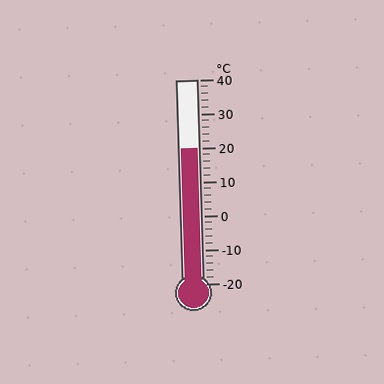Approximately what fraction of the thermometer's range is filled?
The thermometer is filled to approximately 65% of its range.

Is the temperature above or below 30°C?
The temperature is below 30°C.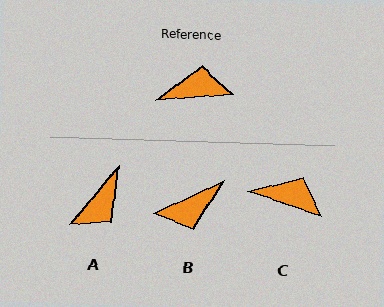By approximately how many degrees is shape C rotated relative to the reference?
Approximately 23 degrees clockwise.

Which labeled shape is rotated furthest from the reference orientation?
B, about 160 degrees away.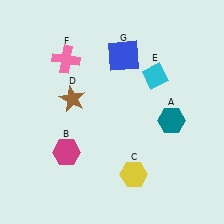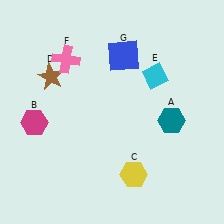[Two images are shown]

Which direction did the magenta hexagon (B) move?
The magenta hexagon (B) moved left.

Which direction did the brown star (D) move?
The brown star (D) moved up.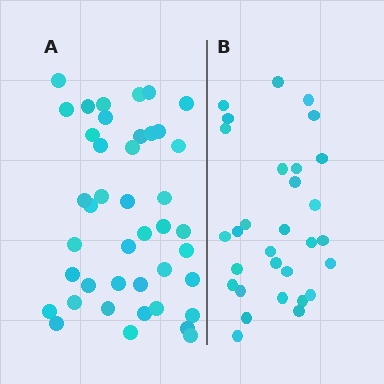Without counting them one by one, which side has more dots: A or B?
Region A (the left region) has more dots.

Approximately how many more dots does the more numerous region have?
Region A has roughly 12 or so more dots than region B.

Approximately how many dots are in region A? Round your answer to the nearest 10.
About 40 dots. (The exact count is 42, which rounds to 40.)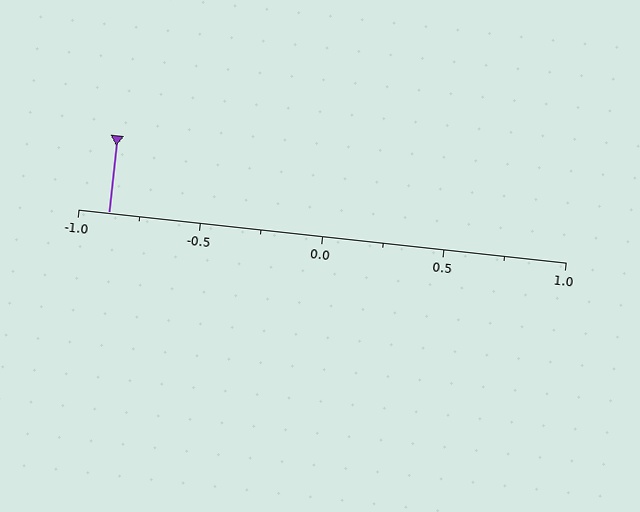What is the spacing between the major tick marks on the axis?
The major ticks are spaced 0.5 apart.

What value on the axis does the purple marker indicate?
The marker indicates approximately -0.88.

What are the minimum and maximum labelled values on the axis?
The axis runs from -1.0 to 1.0.